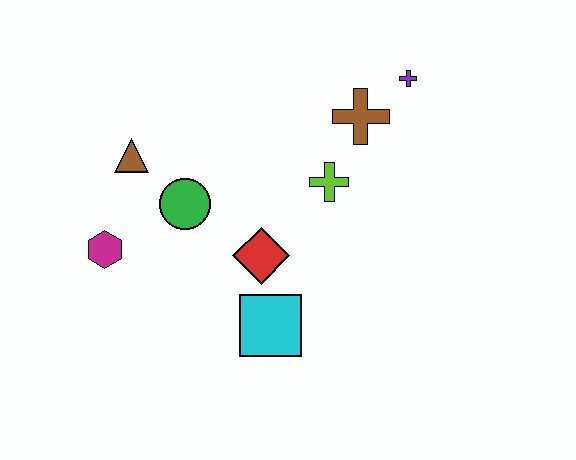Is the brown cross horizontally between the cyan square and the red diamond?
No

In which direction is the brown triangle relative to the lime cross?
The brown triangle is to the left of the lime cross.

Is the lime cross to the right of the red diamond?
Yes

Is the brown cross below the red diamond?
No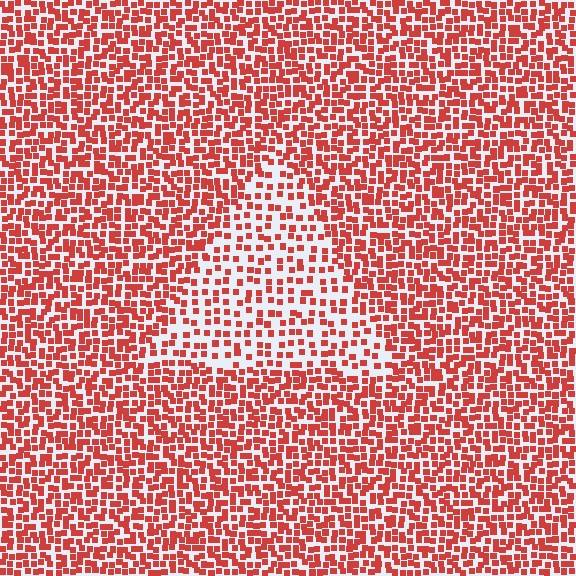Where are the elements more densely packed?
The elements are more densely packed outside the triangle boundary.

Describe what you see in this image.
The image contains small red elements arranged at two different densities. A triangle-shaped region is visible where the elements are less densely packed than the surrounding area.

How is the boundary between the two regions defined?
The boundary is defined by a change in element density (approximately 1.9x ratio). All elements are the same color, size, and shape.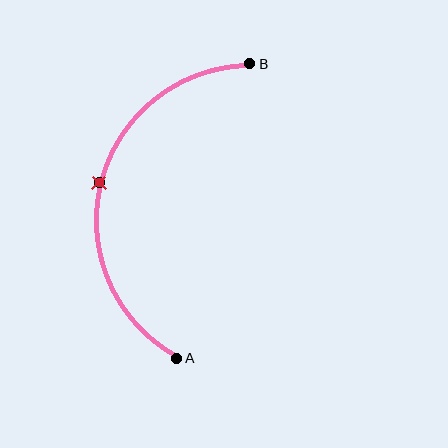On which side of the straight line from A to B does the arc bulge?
The arc bulges to the left of the straight line connecting A and B.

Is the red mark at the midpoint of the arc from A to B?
Yes. The red mark lies on the arc at equal arc-length from both A and B — it is the arc midpoint.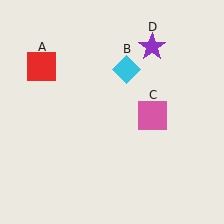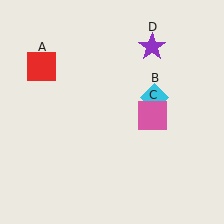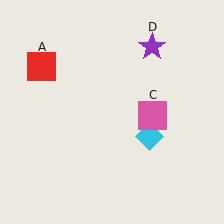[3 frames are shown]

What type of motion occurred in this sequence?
The cyan diamond (object B) rotated clockwise around the center of the scene.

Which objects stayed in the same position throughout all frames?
Red square (object A) and pink square (object C) and purple star (object D) remained stationary.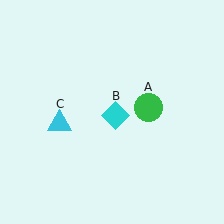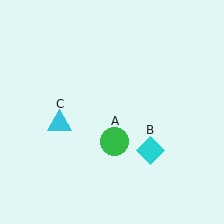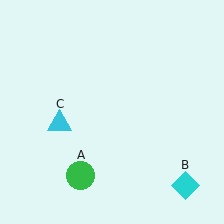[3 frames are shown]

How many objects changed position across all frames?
2 objects changed position: green circle (object A), cyan diamond (object B).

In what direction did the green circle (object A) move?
The green circle (object A) moved down and to the left.